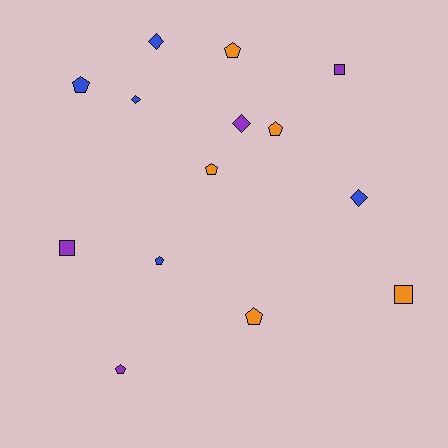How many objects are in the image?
There are 14 objects.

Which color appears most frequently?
Orange, with 5 objects.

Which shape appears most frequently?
Pentagon, with 7 objects.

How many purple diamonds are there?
There is 1 purple diamond.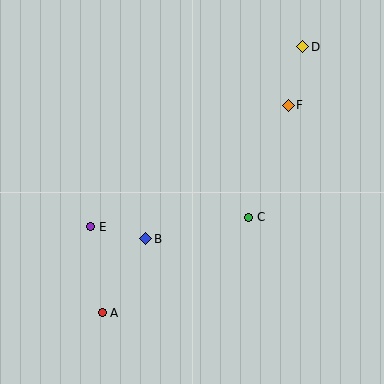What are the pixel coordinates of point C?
Point C is at (249, 217).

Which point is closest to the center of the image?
Point C at (249, 217) is closest to the center.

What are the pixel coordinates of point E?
Point E is at (91, 227).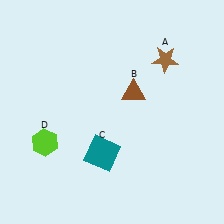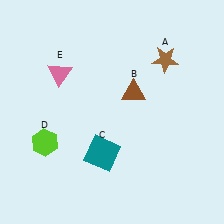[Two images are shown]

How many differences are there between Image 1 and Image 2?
There is 1 difference between the two images.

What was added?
A pink triangle (E) was added in Image 2.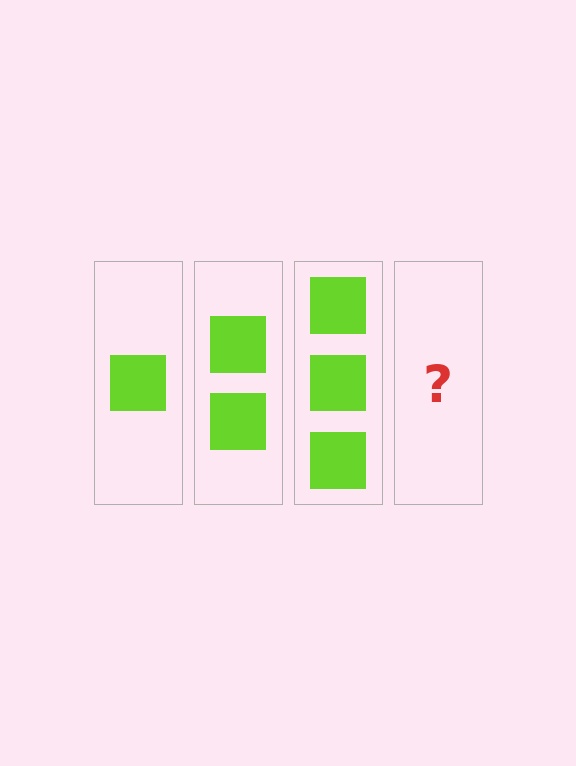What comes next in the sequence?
The next element should be 4 squares.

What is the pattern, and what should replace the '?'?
The pattern is that each step adds one more square. The '?' should be 4 squares.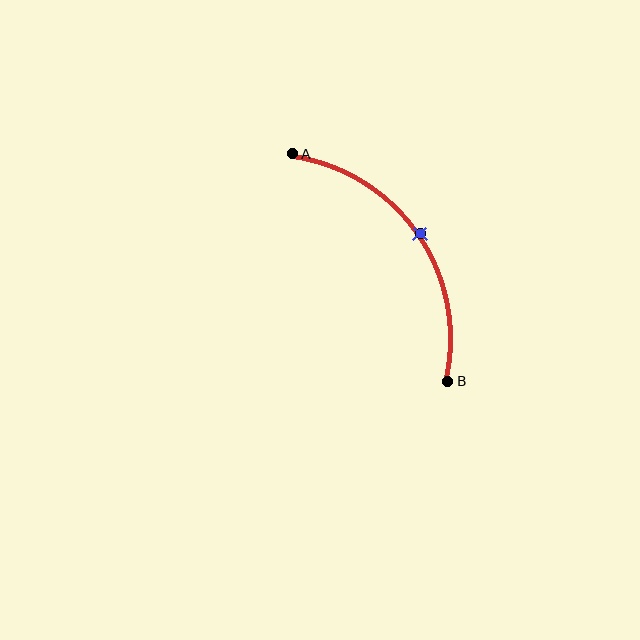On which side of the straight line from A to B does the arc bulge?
The arc bulges above and to the right of the straight line connecting A and B.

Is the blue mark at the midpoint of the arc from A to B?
Yes. The blue mark lies on the arc at equal arc-length from both A and B — it is the arc midpoint.